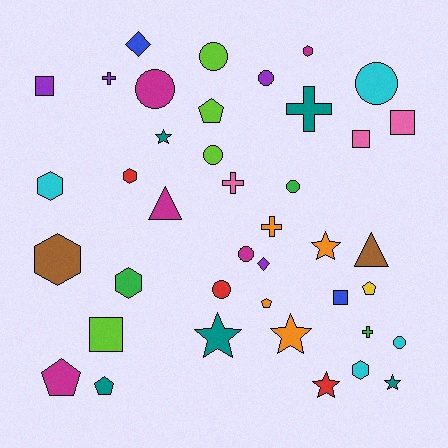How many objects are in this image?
There are 40 objects.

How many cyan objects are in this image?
There are 4 cyan objects.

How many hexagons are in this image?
There are 6 hexagons.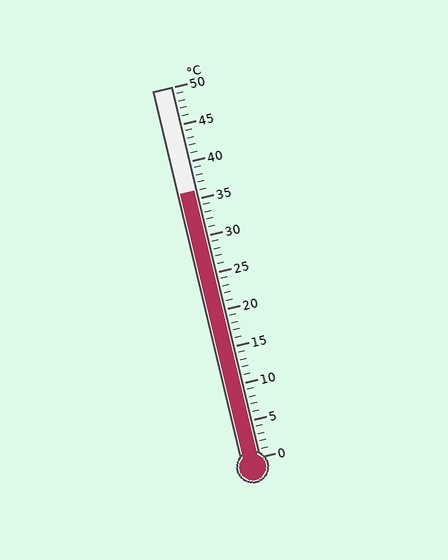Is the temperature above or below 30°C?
The temperature is above 30°C.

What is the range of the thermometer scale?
The thermometer scale ranges from 0°C to 50°C.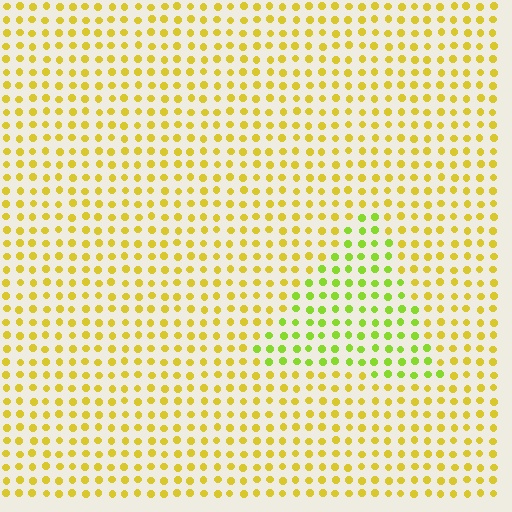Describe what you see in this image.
The image is filled with small yellow elements in a uniform arrangement. A triangle-shaped region is visible where the elements are tinted to a slightly different hue, forming a subtle color boundary.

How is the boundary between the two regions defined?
The boundary is defined purely by a slight shift in hue (about 35 degrees). Spacing, size, and orientation are identical on both sides.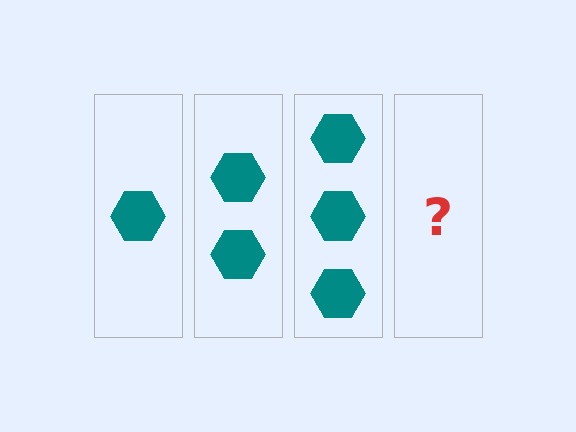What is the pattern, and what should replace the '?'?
The pattern is that each step adds one more hexagon. The '?' should be 4 hexagons.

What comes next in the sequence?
The next element should be 4 hexagons.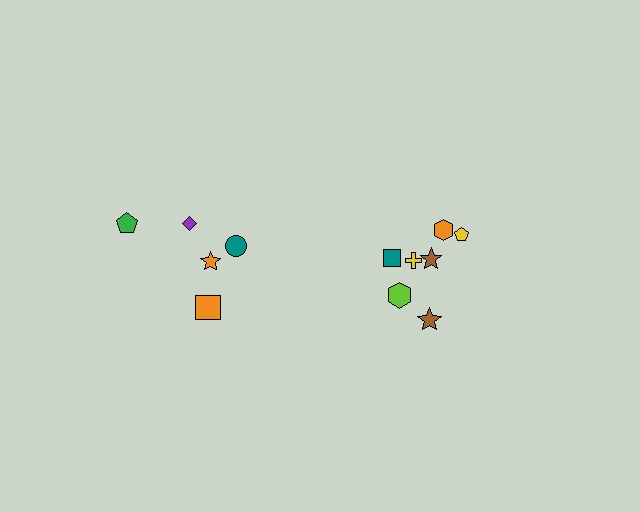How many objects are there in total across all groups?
There are 12 objects.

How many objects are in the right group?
There are 7 objects.